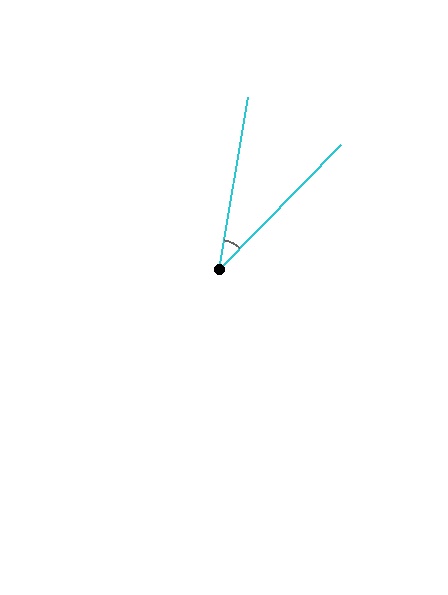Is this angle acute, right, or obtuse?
It is acute.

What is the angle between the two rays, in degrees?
Approximately 35 degrees.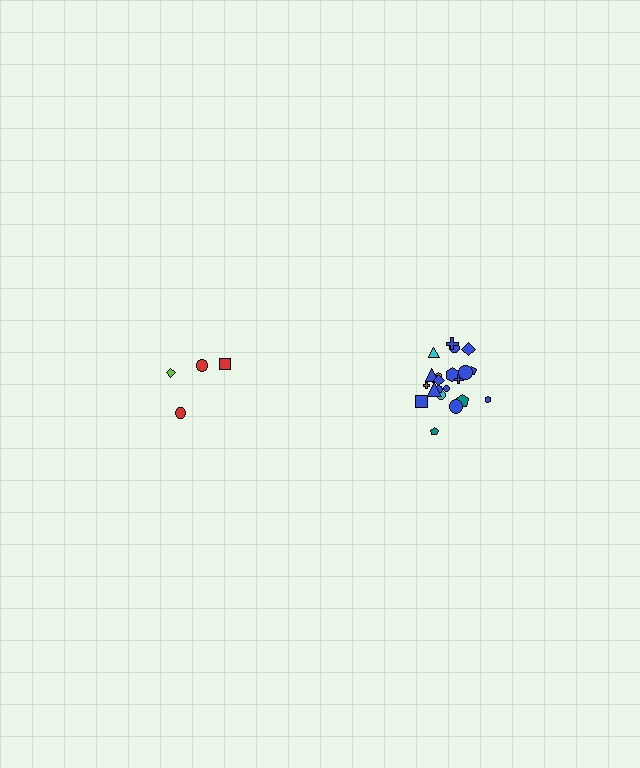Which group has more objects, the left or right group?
The right group.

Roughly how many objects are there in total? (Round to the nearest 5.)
Roughly 25 objects in total.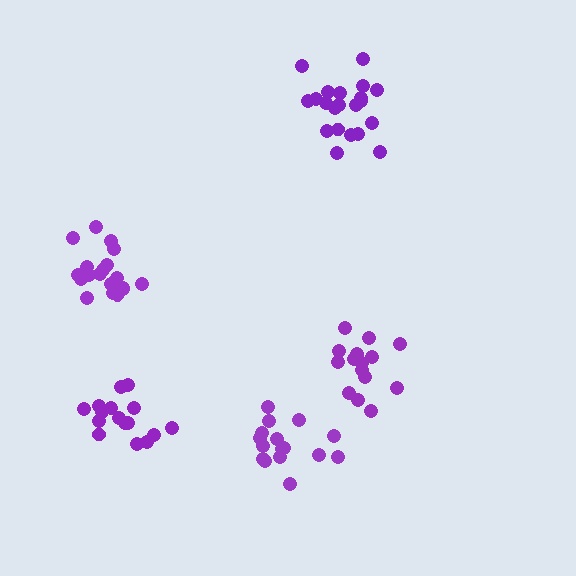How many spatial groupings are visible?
There are 5 spatial groupings.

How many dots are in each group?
Group 1: 16 dots, Group 2: 16 dots, Group 3: 20 dots, Group 4: 15 dots, Group 5: 21 dots (88 total).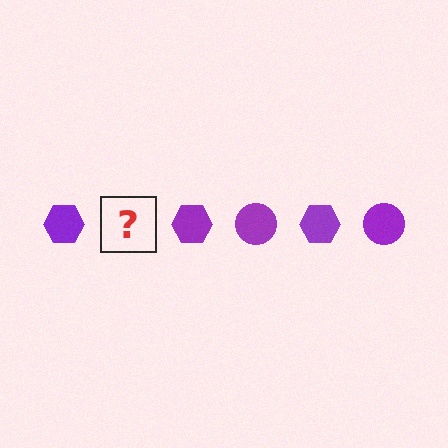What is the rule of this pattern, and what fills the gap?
The rule is that the pattern cycles through hexagon, circle shapes in purple. The gap should be filled with a purple circle.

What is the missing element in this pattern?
The missing element is a purple circle.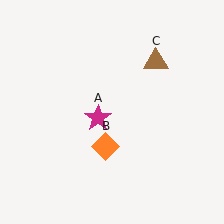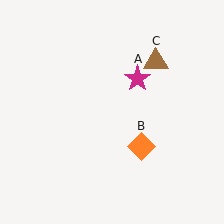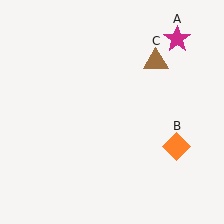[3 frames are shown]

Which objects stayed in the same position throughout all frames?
Brown triangle (object C) remained stationary.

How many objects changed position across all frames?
2 objects changed position: magenta star (object A), orange diamond (object B).